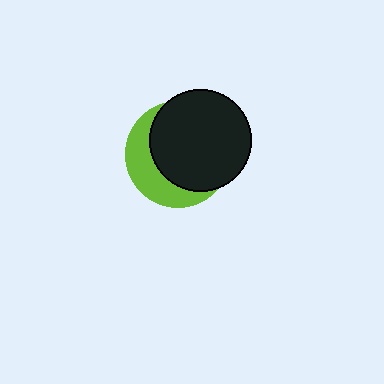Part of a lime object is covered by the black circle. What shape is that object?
It is a circle.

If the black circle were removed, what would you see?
You would see the complete lime circle.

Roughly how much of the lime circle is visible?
A small part of it is visible (roughly 34%).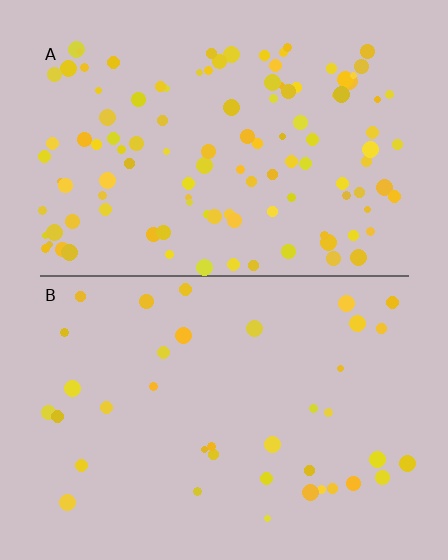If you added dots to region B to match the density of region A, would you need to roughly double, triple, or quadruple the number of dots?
Approximately triple.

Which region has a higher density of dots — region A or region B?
A (the top).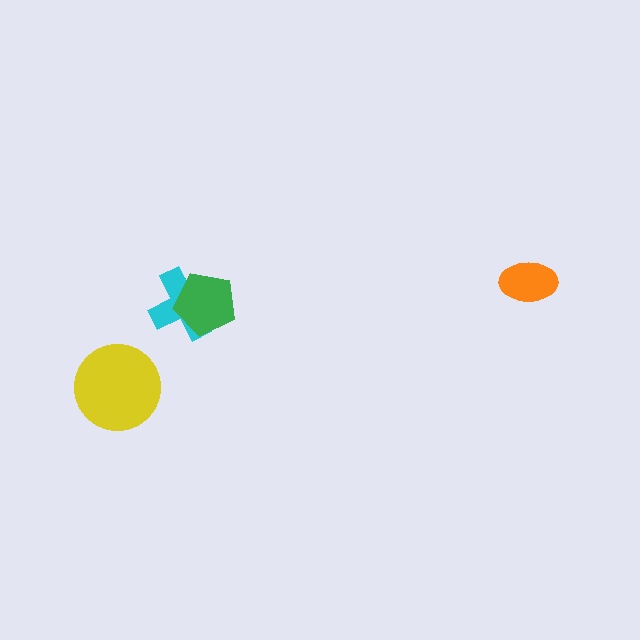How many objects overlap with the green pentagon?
1 object overlaps with the green pentagon.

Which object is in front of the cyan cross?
The green pentagon is in front of the cyan cross.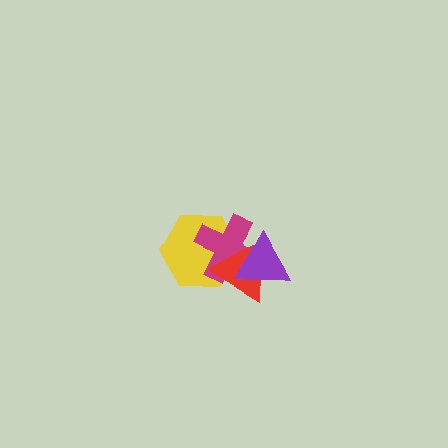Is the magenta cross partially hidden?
Yes, it is partially covered by another shape.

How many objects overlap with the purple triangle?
3 objects overlap with the purple triangle.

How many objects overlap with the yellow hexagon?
3 objects overlap with the yellow hexagon.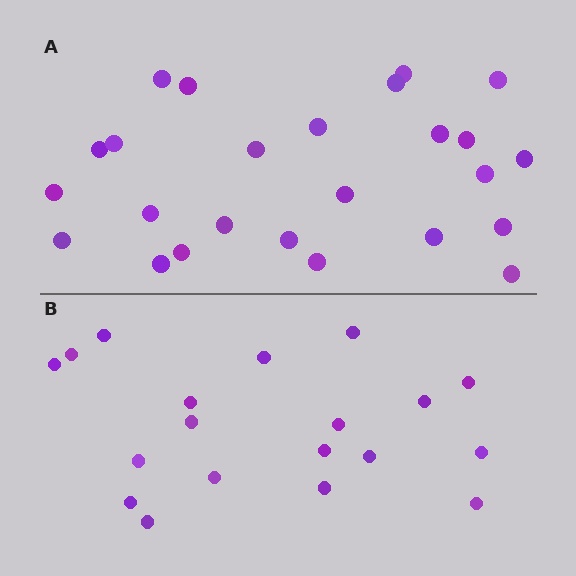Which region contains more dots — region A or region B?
Region A (the top region) has more dots.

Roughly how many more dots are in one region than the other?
Region A has about 6 more dots than region B.